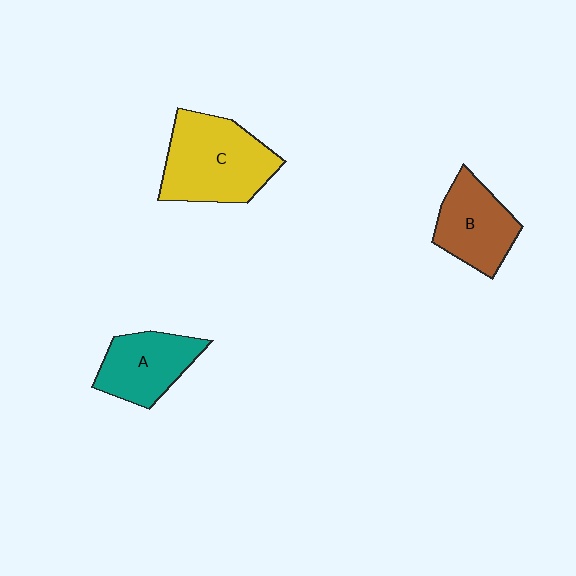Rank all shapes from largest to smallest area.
From largest to smallest: C (yellow), B (brown), A (teal).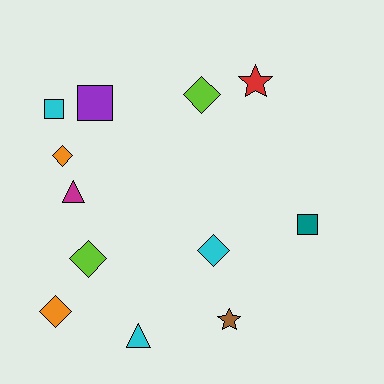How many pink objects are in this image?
There are no pink objects.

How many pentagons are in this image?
There are no pentagons.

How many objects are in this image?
There are 12 objects.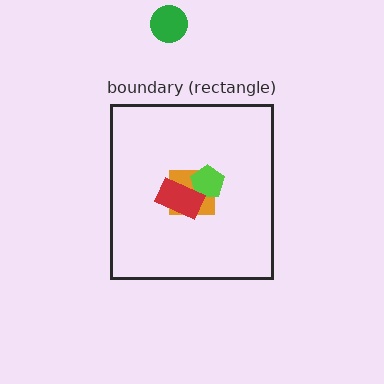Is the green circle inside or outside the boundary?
Outside.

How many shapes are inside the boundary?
3 inside, 1 outside.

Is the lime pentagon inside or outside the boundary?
Inside.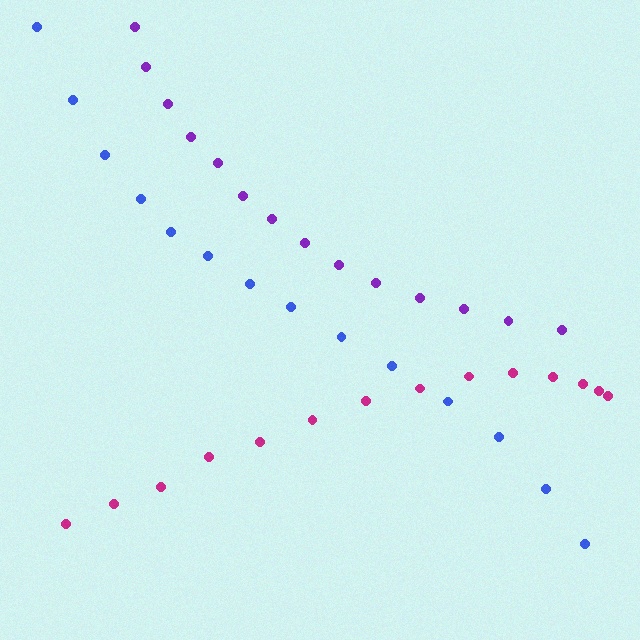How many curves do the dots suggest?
There are 3 distinct paths.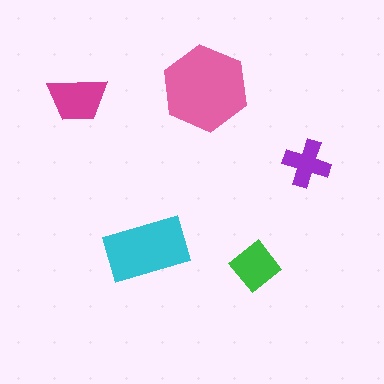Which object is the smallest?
The purple cross.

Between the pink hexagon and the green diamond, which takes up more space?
The pink hexagon.